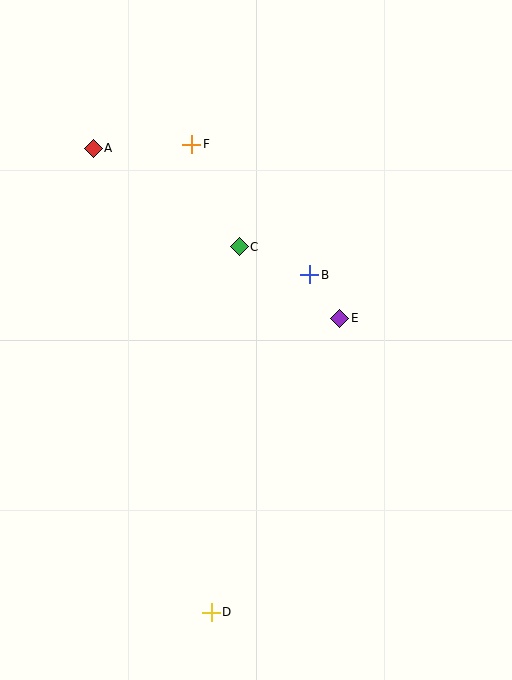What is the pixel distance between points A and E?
The distance between A and E is 299 pixels.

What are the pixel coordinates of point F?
Point F is at (192, 144).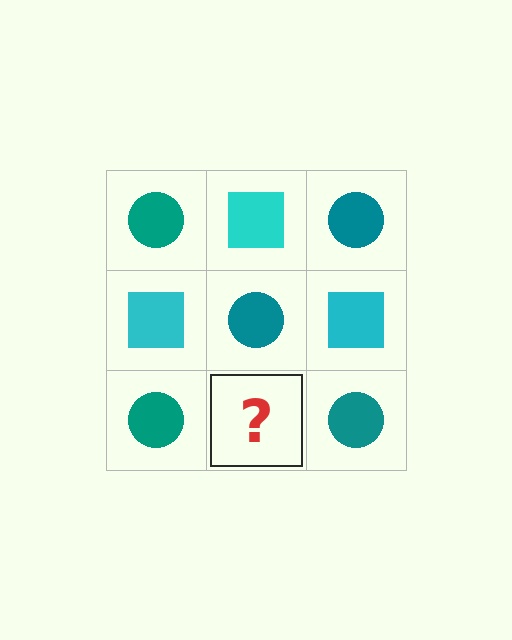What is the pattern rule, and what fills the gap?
The rule is that it alternates teal circle and cyan square in a checkerboard pattern. The gap should be filled with a cyan square.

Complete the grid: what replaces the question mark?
The question mark should be replaced with a cyan square.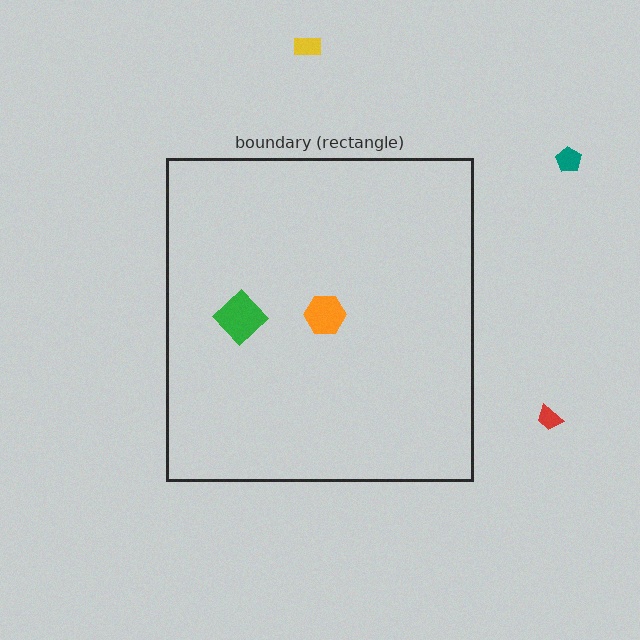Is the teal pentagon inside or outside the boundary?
Outside.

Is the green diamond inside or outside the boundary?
Inside.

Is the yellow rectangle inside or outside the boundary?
Outside.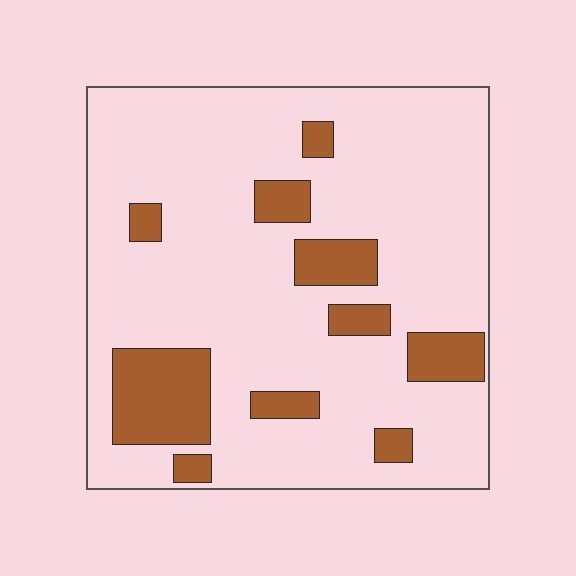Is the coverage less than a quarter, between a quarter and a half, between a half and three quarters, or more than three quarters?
Less than a quarter.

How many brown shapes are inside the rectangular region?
10.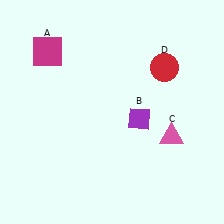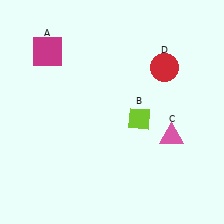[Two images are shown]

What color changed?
The diamond (B) changed from purple in Image 1 to lime in Image 2.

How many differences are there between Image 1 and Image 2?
There is 1 difference between the two images.